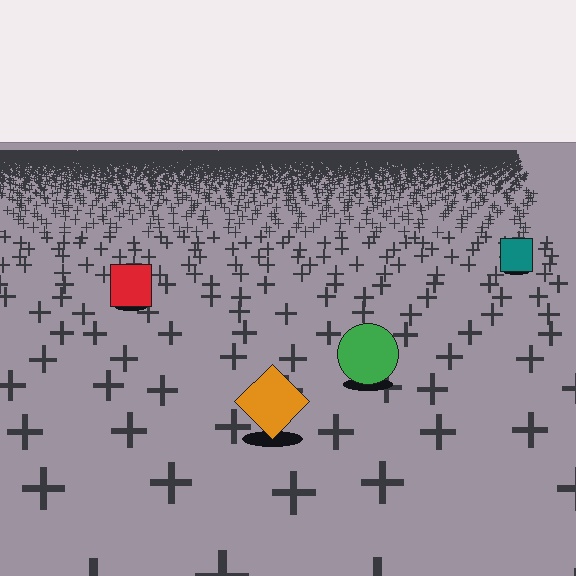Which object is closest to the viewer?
The orange diamond is closest. The texture marks near it are larger and more spread out.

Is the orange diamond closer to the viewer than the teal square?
Yes. The orange diamond is closer — you can tell from the texture gradient: the ground texture is coarser near it.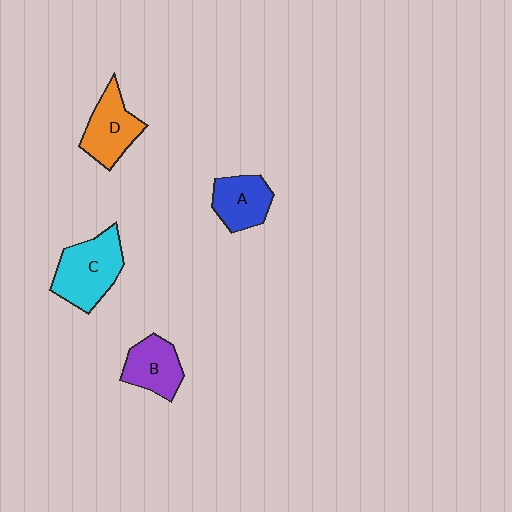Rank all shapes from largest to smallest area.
From largest to smallest: C (cyan), D (orange), A (blue), B (purple).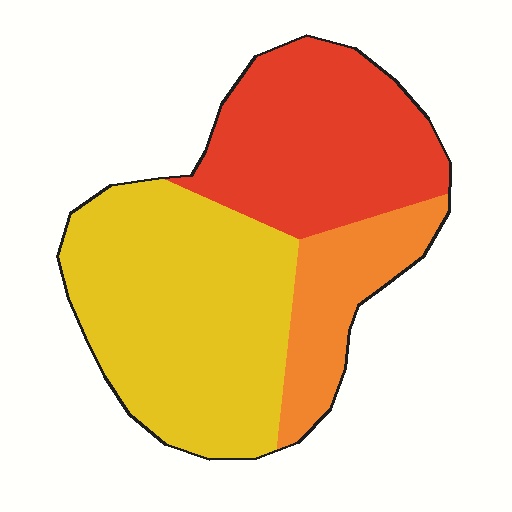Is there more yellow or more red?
Yellow.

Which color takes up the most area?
Yellow, at roughly 50%.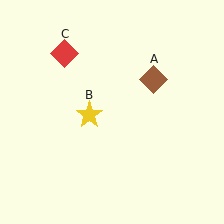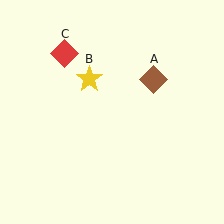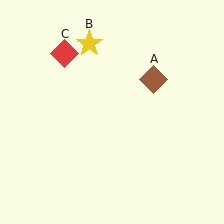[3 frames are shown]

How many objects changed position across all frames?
1 object changed position: yellow star (object B).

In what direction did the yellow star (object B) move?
The yellow star (object B) moved up.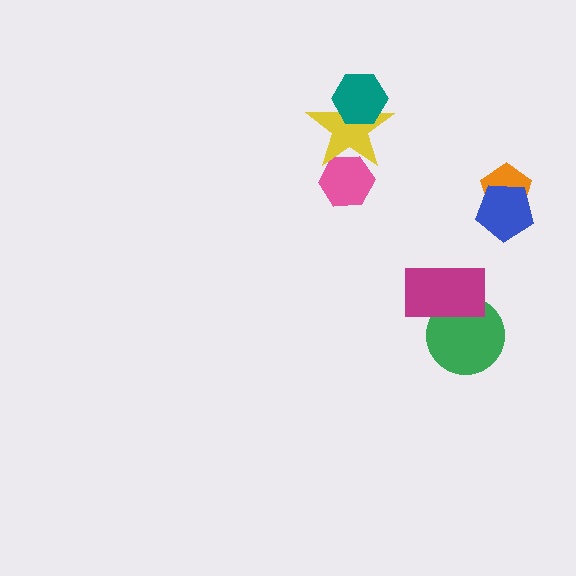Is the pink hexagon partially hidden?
Yes, it is partially covered by another shape.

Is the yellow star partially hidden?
Yes, it is partially covered by another shape.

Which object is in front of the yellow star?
The teal hexagon is in front of the yellow star.